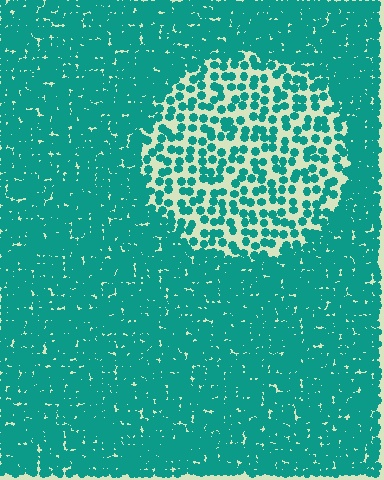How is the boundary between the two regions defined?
The boundary is defined by a change in element density (approximately 2.6x ratio). All elements are the same color, size, and shape.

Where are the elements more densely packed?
The elements are more densely packed outside the circle boundary.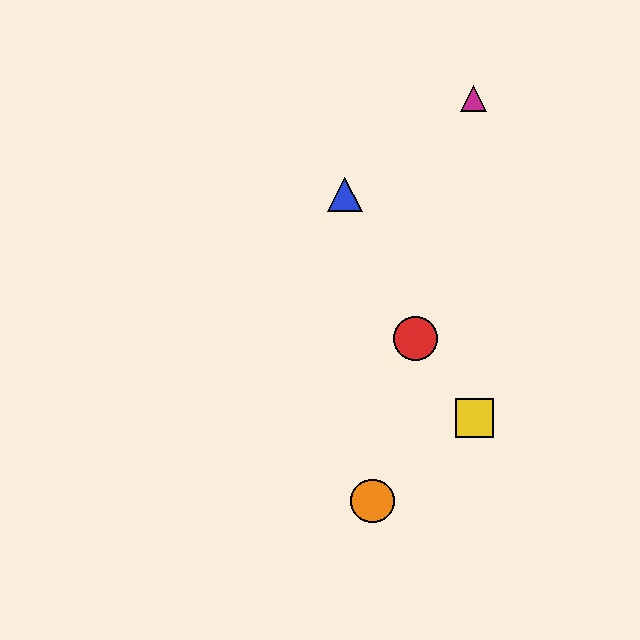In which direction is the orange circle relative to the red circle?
The orange circle is below the red circle.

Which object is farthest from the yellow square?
The magenta triangle is farthest from the yellow square.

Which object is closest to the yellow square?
The red circle is closest to the yellow square.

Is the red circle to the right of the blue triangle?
Yes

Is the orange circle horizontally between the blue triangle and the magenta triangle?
Yes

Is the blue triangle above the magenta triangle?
No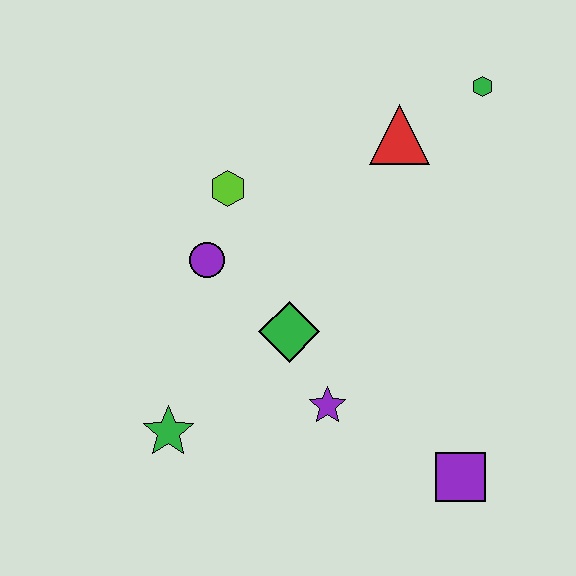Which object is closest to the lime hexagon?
The purple circle is closest to the lime hexagon.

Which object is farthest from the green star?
The green hexagon is farthest from the green star.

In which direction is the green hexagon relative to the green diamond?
The green hexagon is above the green diamond.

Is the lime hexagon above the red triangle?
No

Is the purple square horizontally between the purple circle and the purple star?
No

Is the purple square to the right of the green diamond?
Yes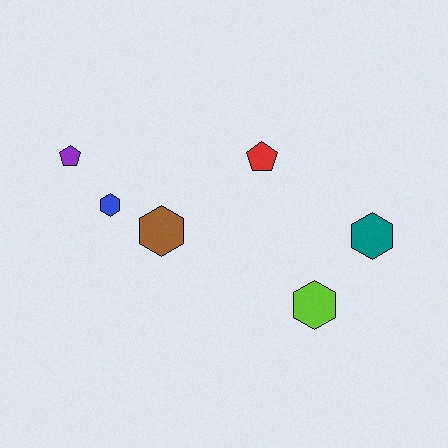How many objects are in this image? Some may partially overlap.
There are 6 objects.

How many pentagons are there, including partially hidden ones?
There are 2 pentagons.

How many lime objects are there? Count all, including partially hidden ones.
There is 1 lime object.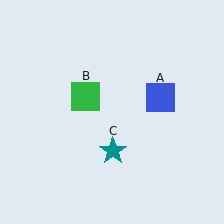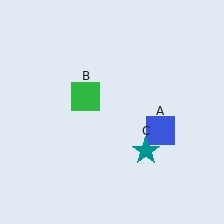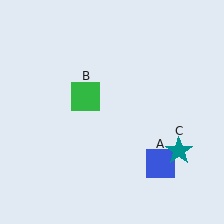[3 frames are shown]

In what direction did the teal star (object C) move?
The teal star (object C) moved right.